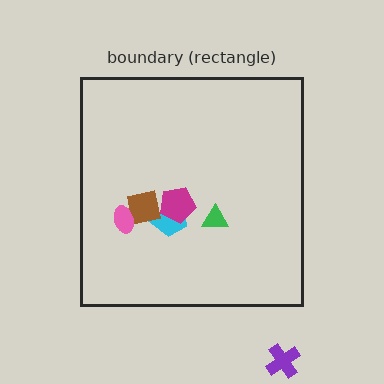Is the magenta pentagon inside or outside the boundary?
Inside.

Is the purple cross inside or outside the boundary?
Outside.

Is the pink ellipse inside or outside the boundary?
Inside.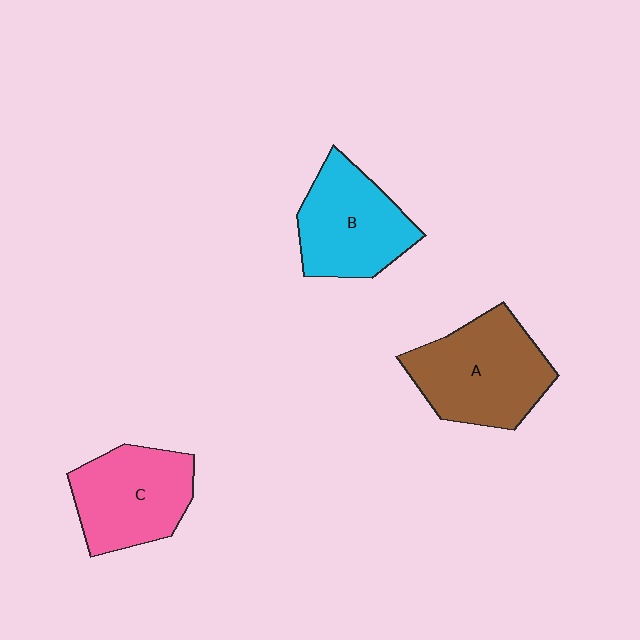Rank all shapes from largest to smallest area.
From largest to smallest: A (brown), B (cyan), C (pink).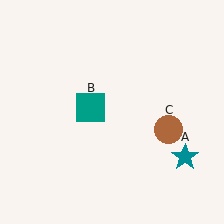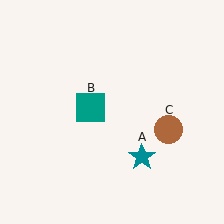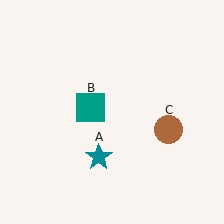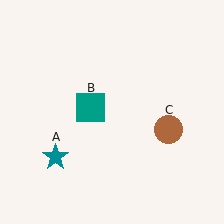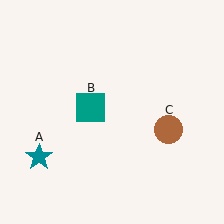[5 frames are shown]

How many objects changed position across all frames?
1 object changed position: teal star (object A).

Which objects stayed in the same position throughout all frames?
Teal square (object B) and brown circle (object C) remained stationary.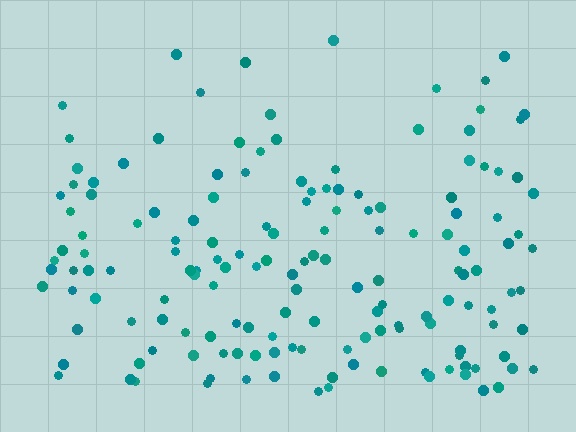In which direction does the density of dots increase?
From top to bottom, with the bottom side densest.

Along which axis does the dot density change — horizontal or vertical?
Vertical.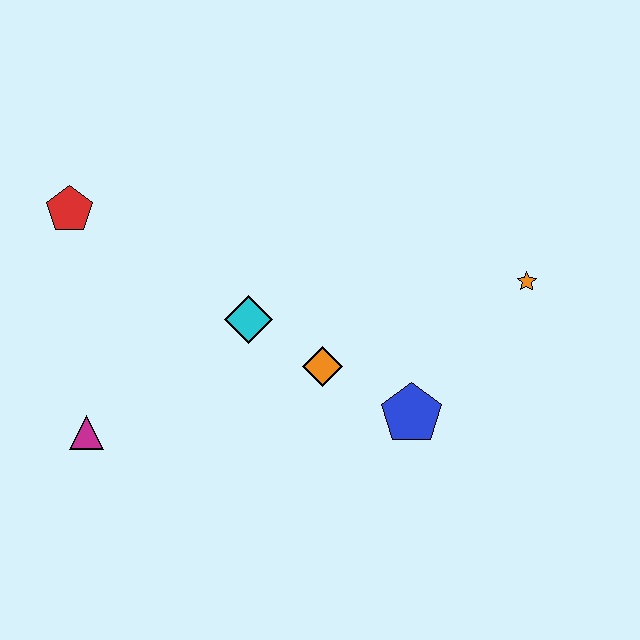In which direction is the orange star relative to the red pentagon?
The orange star is to the right of the red pentagon.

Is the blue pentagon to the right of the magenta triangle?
Yes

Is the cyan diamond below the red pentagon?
Yes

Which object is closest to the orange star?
The blue pentagon is closest to the orange star.